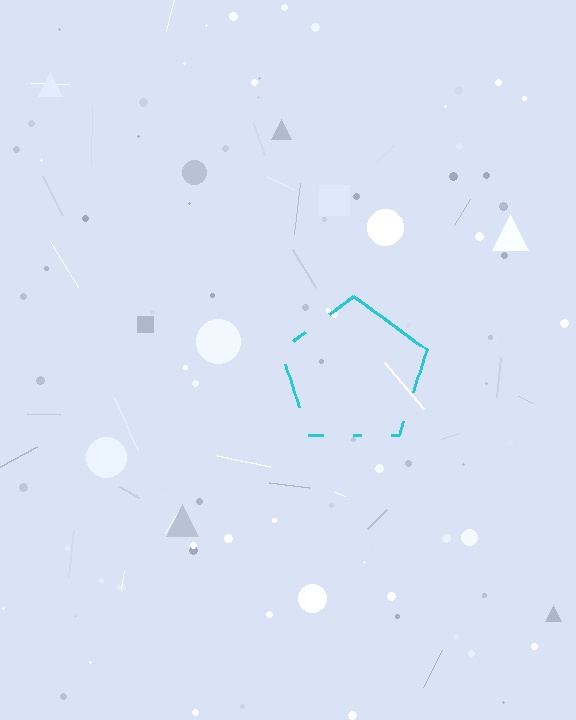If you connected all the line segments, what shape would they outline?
They would outline a pentagon.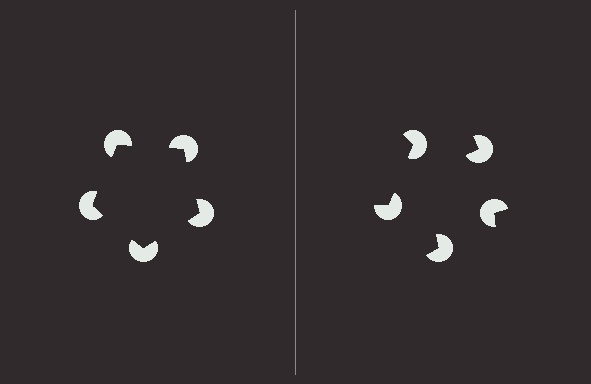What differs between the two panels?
The pac-man discs are positioned identically on both sides; only the wedge orientations differ. On the left they align to a pentagon; on the right they are misaligned.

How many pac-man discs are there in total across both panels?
10 — 5 on each side.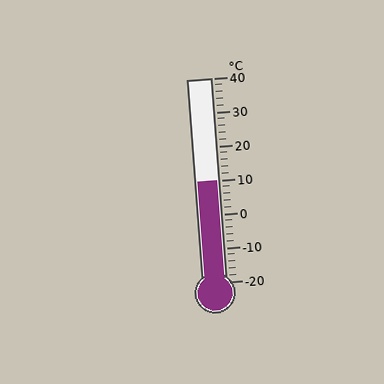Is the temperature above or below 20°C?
The temperature is below 20°C.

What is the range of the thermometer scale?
The thermometer scale ranges from -20°C to 40°C.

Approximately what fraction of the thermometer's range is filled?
The thermometer is filled to approximately 50% of its range.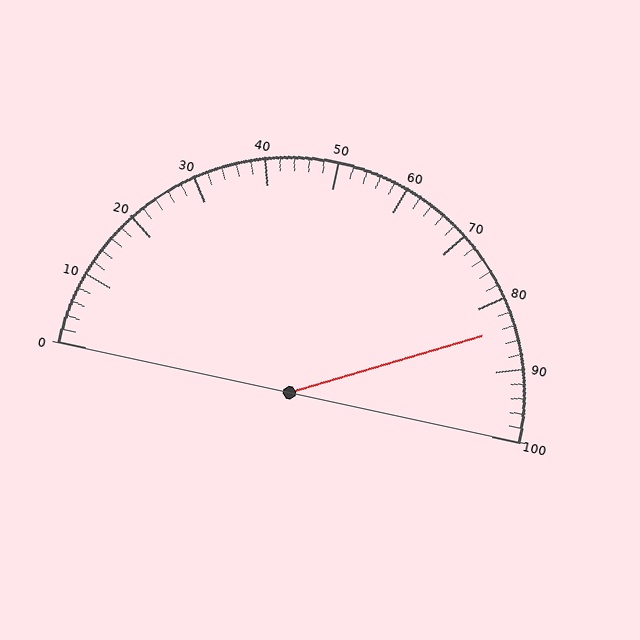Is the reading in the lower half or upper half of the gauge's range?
The reading is in the upper half of the range (0 to 100).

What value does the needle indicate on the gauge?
The needle indicates approximately 84.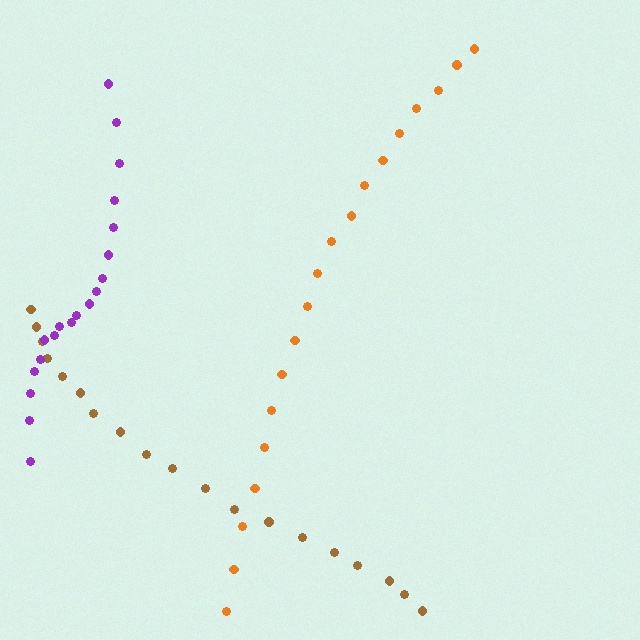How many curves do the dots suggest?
There are 3 distinct paths.